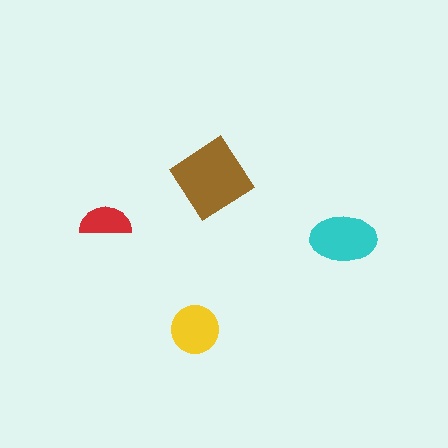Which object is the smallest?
The red semicircle.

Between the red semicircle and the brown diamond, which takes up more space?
The brown diamond.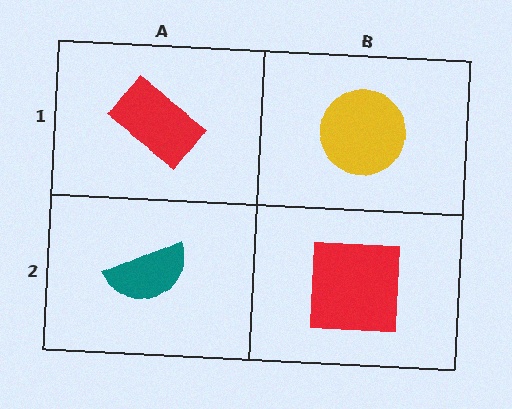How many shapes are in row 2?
2 shapes.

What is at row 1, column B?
A yellow circle.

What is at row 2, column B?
A red square.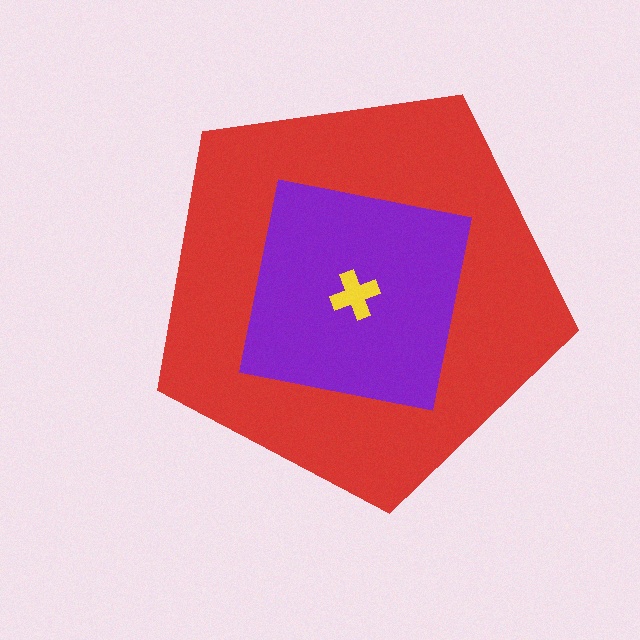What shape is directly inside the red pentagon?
The purple square.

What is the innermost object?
The yellow cross.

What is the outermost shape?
The red pentagon.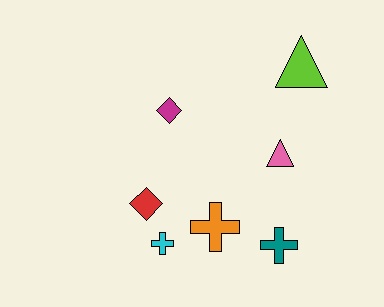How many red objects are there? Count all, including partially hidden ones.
There is 1 red object.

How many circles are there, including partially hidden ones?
There are no circles.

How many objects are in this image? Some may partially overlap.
There are 7 objects.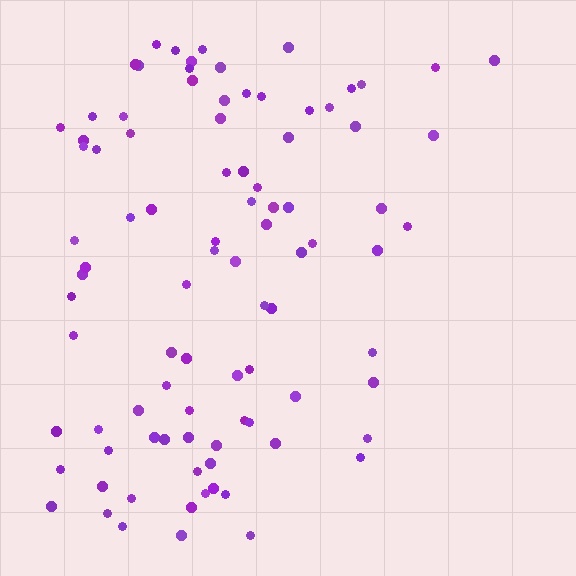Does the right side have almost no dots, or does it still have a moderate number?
Still a moderate number, just noticeably fewer than the left.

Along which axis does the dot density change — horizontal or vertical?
Horizontal.